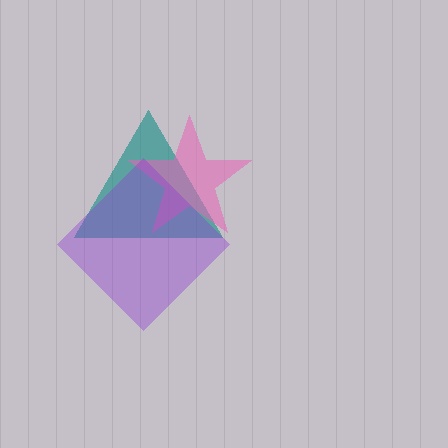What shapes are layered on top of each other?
The layered shapes are: a teal triangle, a pink star, a purple diamond.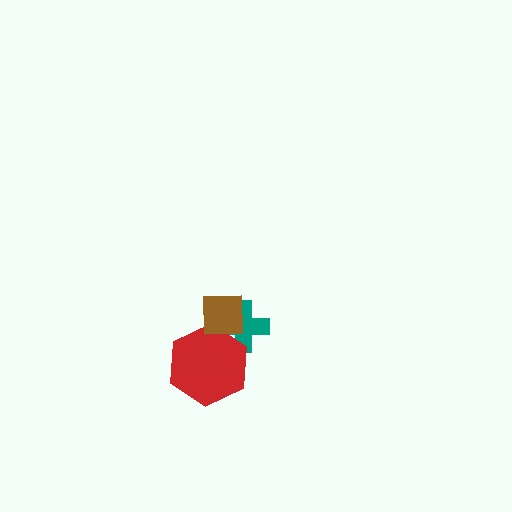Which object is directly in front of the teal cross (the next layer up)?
The red hexagon is directly in front of the teal cross.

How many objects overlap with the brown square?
2 objects overlap with the brown square.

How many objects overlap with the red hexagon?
2 objects overlap with the red hexagon.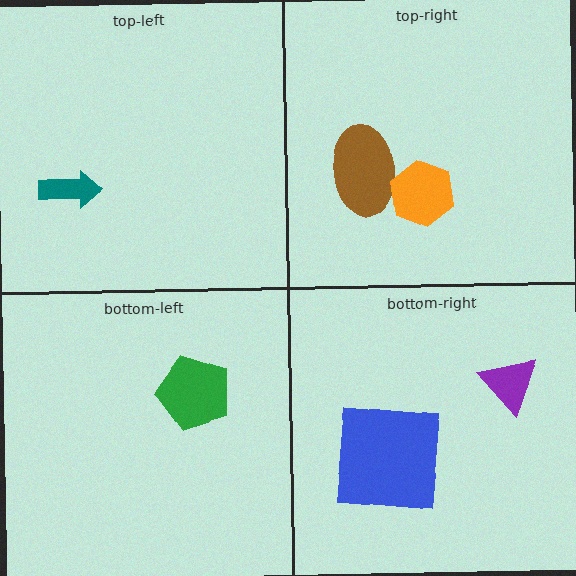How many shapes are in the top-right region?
2.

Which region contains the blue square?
The bottom-right region.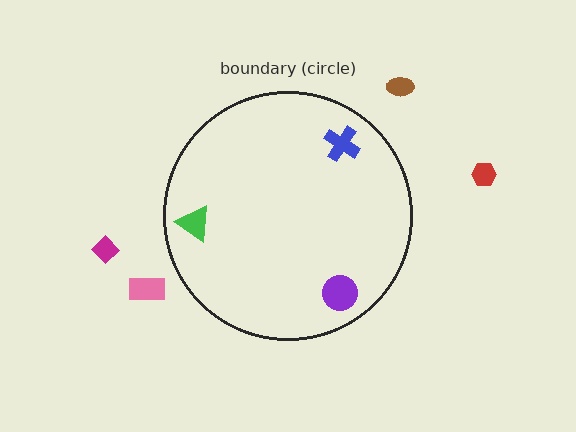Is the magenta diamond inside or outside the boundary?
Outside.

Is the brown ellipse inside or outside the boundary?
Outside.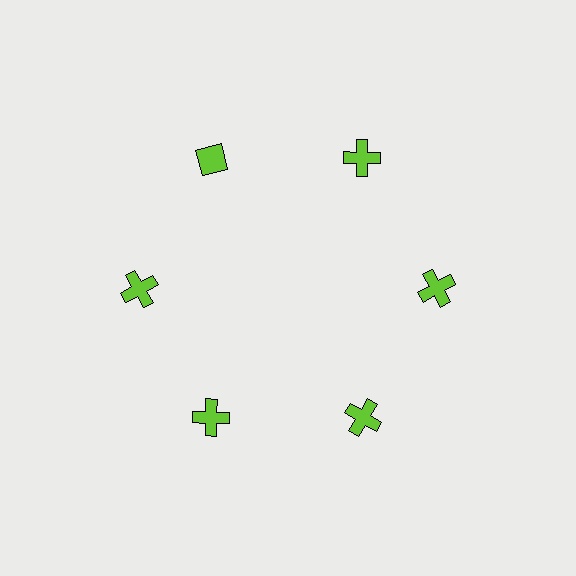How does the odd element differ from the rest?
It has a different shape: diamond instead of cross.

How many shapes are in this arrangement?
There are 6 shapes arranged in a ring pattern.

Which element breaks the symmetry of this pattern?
The lime diamond at roughly the 11 o'clock position breaks the symmetry. All other shapes are lime crosses.